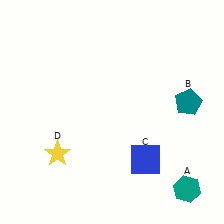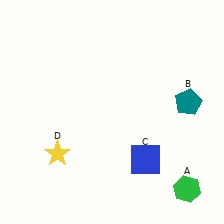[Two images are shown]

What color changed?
The hexagon (A) changed from teal in Image 1 to green in Image 2.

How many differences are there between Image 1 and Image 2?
There is 1 difference between the two images.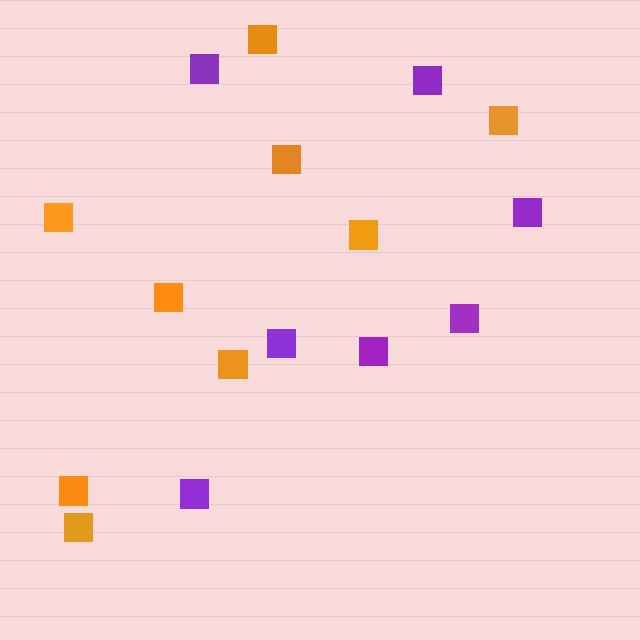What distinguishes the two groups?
There are 2 groups: one group of orange squares (9) and one group of purple squares (7).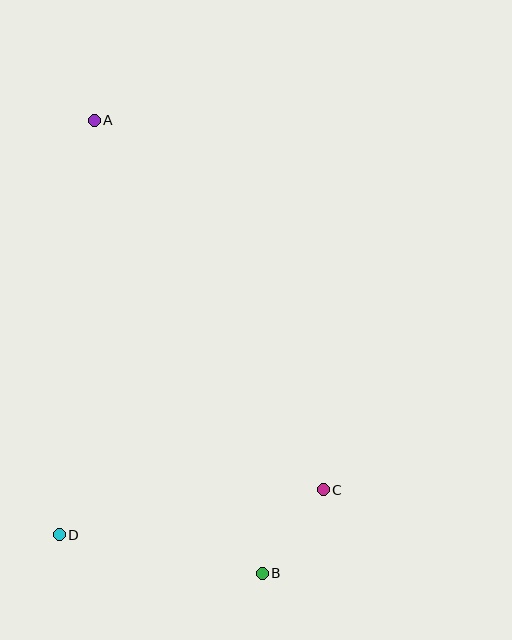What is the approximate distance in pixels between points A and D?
The distance between A and D is approximately 416 pixels.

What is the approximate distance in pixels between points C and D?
The distance between C and D is approximately 268 pixels.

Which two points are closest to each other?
Points B and C are closest to each other.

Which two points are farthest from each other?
Points A and B are farthest from each other.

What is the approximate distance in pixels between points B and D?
The distance between B and D is approximately 207 pixels.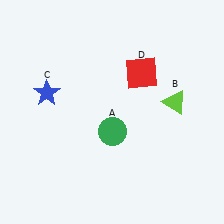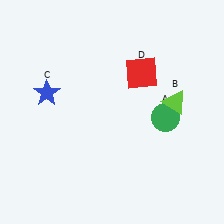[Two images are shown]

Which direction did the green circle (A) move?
The green circle (A) moved right.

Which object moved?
The green circle (A) moved right.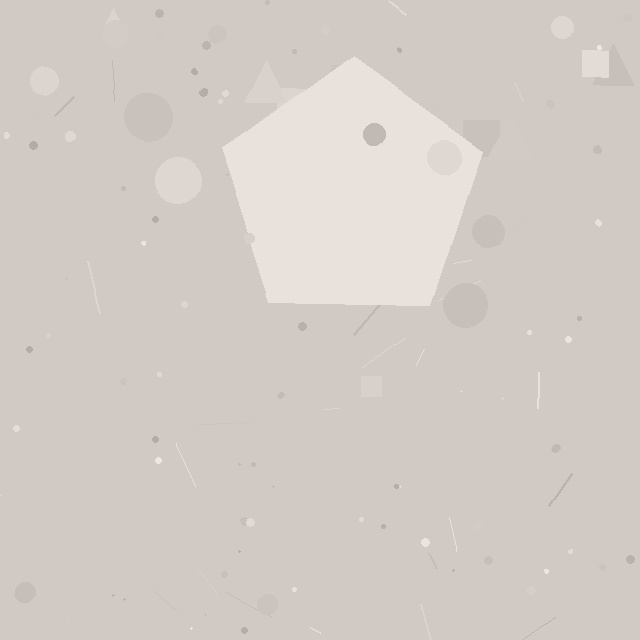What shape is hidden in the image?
A pentagon is hidden in the image.